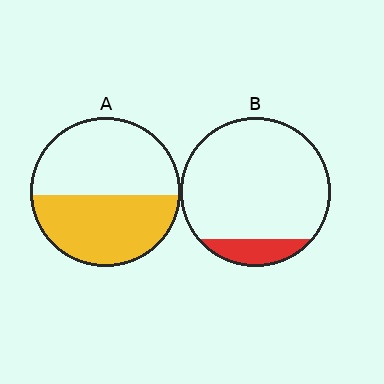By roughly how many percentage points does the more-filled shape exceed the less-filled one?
By roughly 35 percentage points (A over B).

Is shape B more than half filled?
No.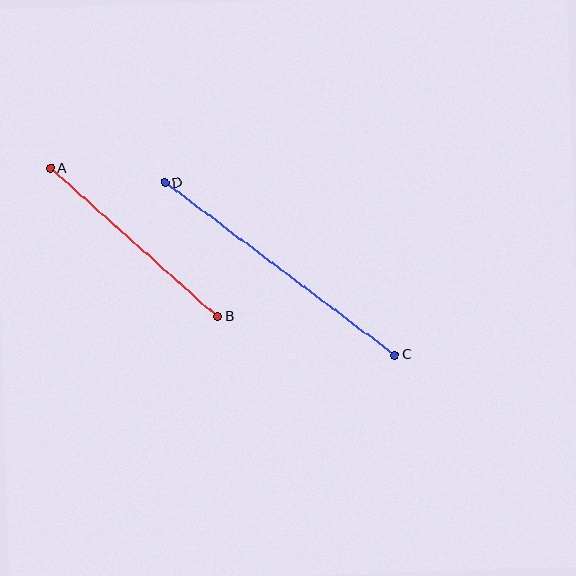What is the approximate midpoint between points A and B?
The midpoint is at approximately (134, 242) pixels.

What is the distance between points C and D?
The distance is approximately 288 pixels.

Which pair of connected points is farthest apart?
Points C and D are farthest apart.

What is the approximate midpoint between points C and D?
The midpoint is at approximately (280, 269) pixels.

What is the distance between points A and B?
The distance is approximately 223 pixels.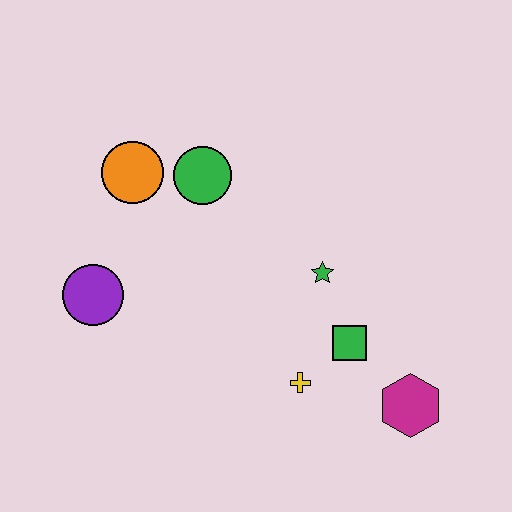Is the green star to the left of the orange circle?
No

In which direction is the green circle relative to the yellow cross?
The green circle is above the yellow cross.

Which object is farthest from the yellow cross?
The orange circle is farthest from the yellow cross.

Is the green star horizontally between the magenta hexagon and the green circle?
Yes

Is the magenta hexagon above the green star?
No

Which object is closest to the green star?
The green square is closest to the green star.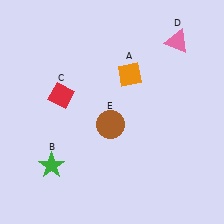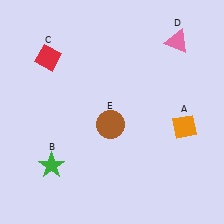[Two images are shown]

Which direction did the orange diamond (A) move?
The orange diamond (A) moved right.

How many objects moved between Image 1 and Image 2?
2 objects moved between the two images.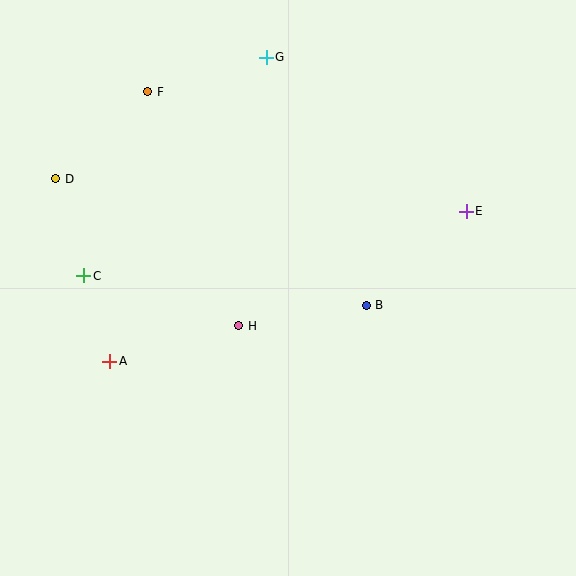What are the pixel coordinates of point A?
Point A is at (110, 361).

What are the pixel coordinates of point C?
Point C is at (84, 276).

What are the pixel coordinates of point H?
Point H is at (239, 326).